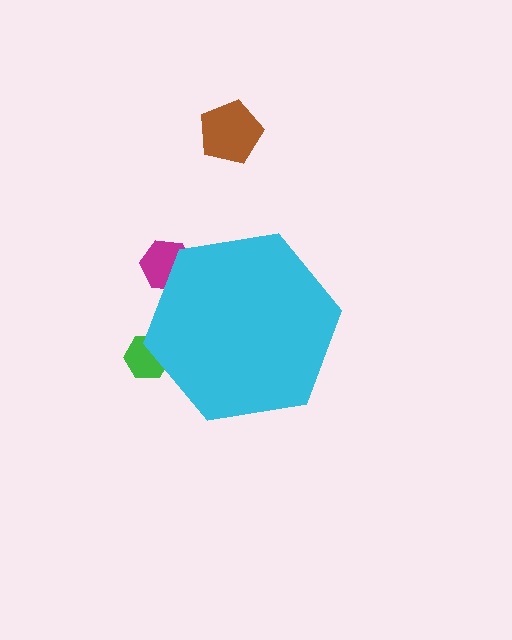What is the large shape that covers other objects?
A cyan hexagon.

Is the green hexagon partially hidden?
Yes, the green hexagon is partially hidden behind the cyan hexagon.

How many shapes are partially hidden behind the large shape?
2 shapes are partially hidden.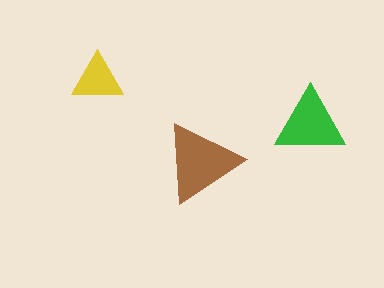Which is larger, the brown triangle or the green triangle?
The brown one.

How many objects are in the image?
There are 3 objects in the image.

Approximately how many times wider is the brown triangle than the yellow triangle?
About 1.5 times wider.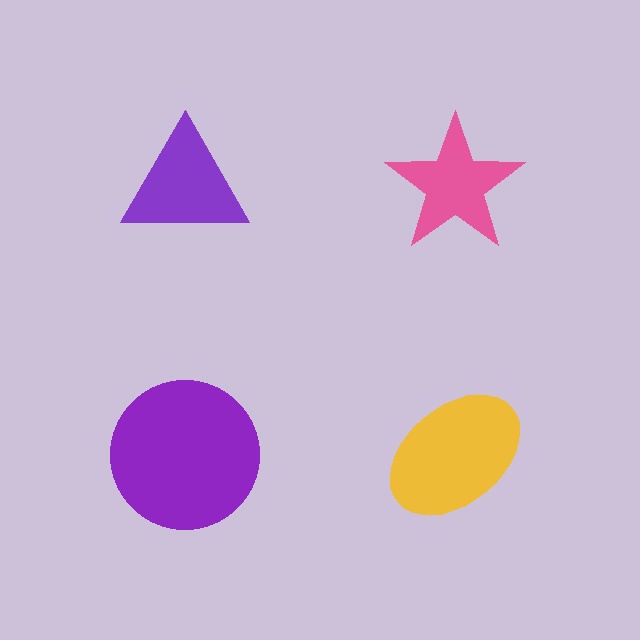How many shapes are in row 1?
2 shapes.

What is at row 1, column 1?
A purple triangle.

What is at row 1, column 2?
A pink star.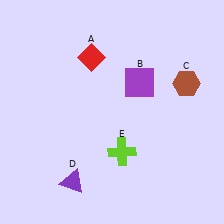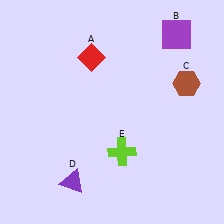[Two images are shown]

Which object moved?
The purple square (B) moved up.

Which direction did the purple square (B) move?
The purple square (B) moved up.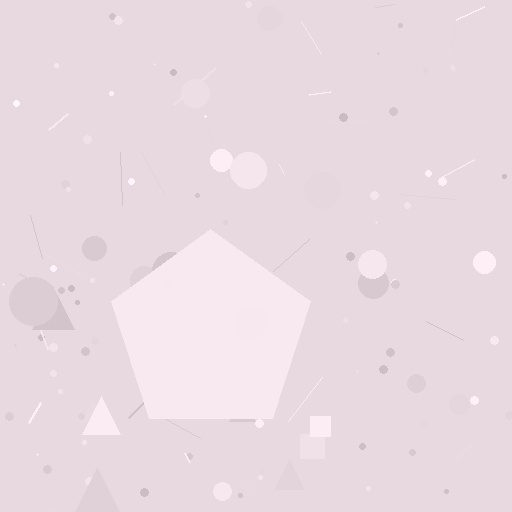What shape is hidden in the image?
A pentagon is hidden in the image.